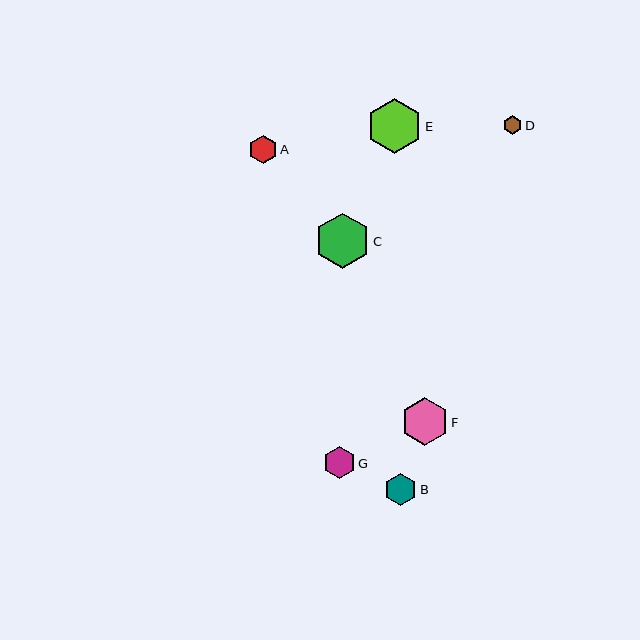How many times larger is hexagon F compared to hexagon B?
Hexagon F is approximately 1.4 times the size of hexagon B.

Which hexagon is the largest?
Hexagon C is the largest with a size of approximately 55 pixels.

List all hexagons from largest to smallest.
From largest to smallest: C, E, F, B, G, A, D.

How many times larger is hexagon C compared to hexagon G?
Hexagon C is approximately 1.7 times the size of hexagon G.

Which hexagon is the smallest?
Hexagon D is the smallest with a size of approximately 18 pixels.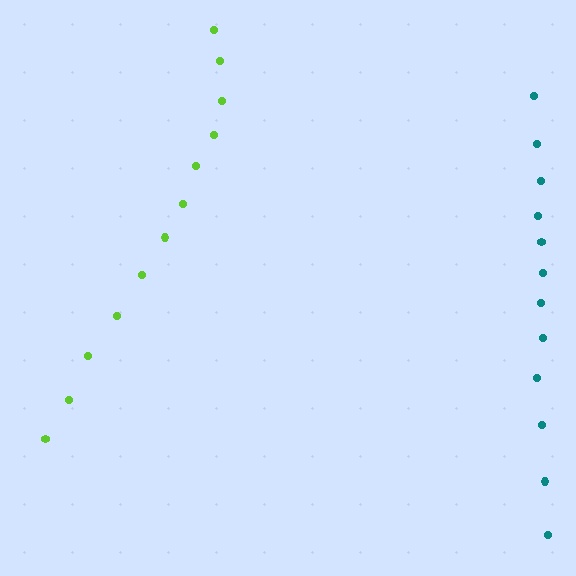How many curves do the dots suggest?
There are 2 distinct paths.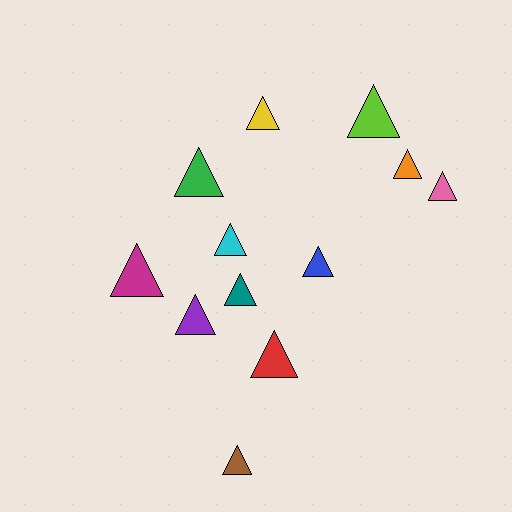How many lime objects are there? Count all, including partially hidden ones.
There is 1 lime object.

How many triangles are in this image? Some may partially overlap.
There are 12 triangles.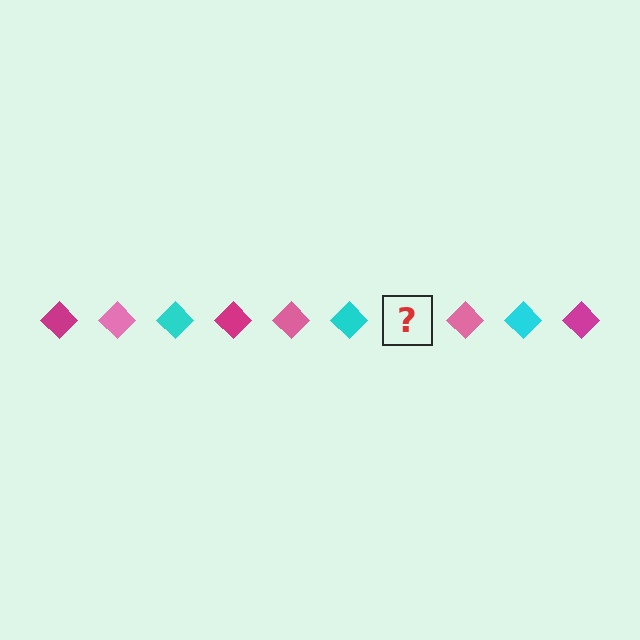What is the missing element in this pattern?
The missing element is a magenta diamond.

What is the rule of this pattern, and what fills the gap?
The rule is that the pattern cycles through magenta, pink, cyan diamonds. The gap should be filled with a magenta diamond.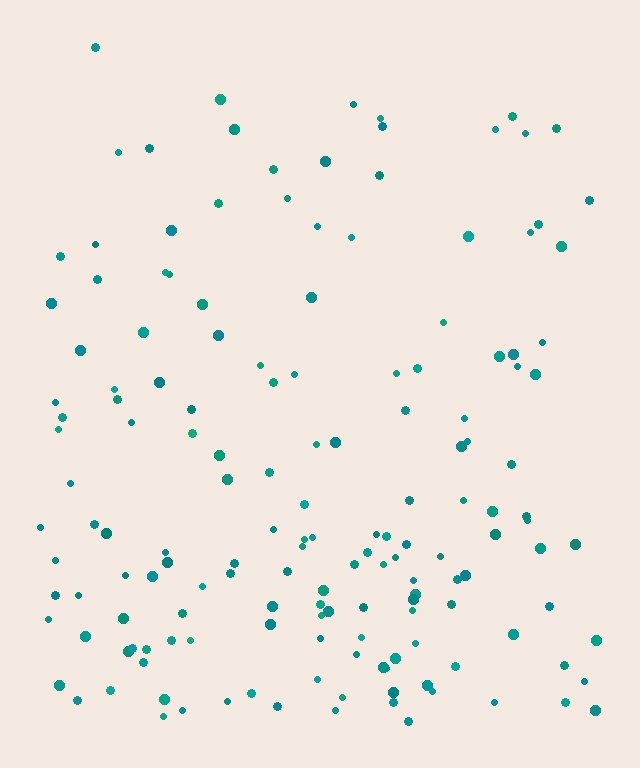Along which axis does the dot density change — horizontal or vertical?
Vertical.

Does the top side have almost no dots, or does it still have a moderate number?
Still a moderate number, just noticeably fewer than the bottom.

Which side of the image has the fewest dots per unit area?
The top.